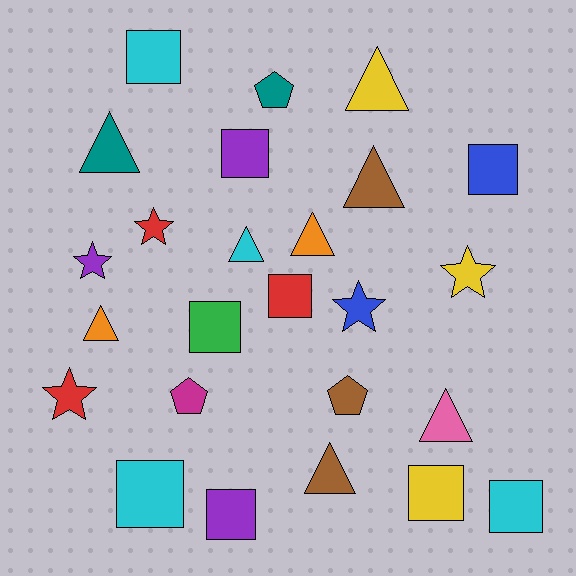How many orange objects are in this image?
There are 2 orange objects.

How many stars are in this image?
There are 5 stars.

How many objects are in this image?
There are 25 objects.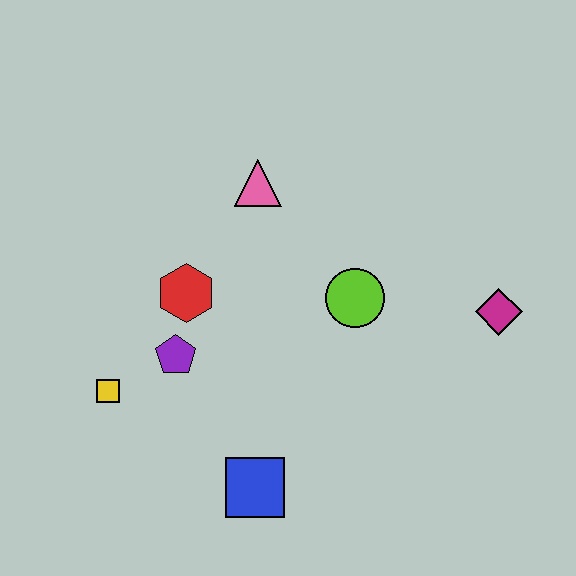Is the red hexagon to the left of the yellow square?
No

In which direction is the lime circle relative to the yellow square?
The lime circle is to the right of the yellow square.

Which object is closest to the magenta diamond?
The lime circle is closest to the magenta diamond.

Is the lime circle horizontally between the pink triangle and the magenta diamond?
Yes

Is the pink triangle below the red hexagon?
No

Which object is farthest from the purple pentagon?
The magenta diamond is farthest from the purple pentagon.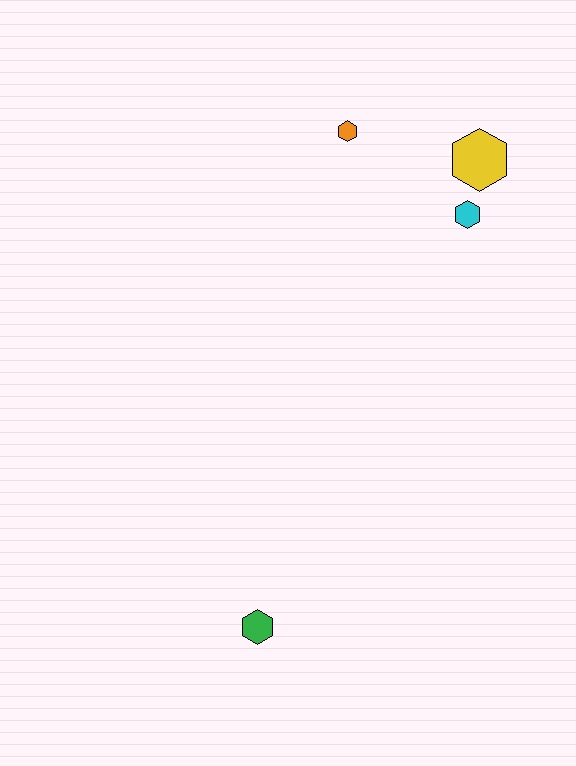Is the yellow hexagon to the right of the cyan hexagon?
Yes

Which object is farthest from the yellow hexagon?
The green hexagon is farthest from the yellow hexagon.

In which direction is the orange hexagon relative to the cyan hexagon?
The orange hexagon is to the left of the cyan hexagon.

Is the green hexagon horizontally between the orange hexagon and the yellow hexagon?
No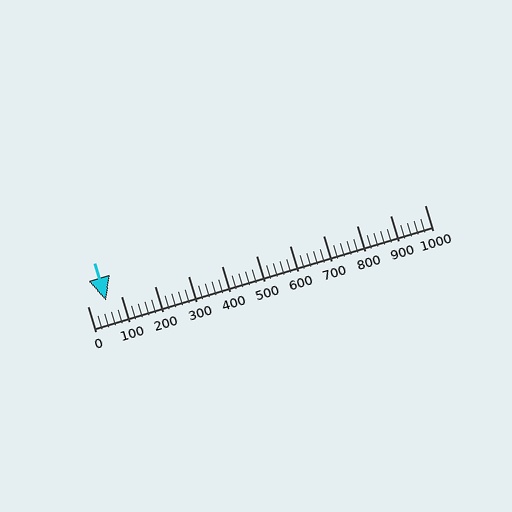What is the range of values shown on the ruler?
The ruler shows values from 0 to 1000.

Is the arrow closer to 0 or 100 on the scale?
The arrow is closer to 100.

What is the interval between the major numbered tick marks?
The major tick marks are spaced 100 units apart.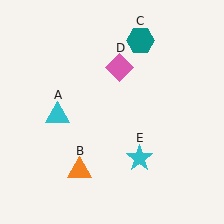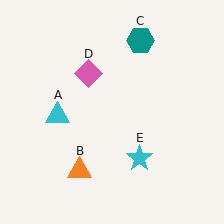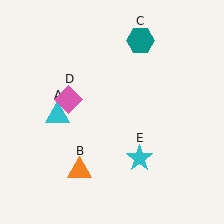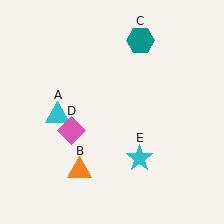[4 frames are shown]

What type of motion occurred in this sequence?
The pink diamond (object D) rotated counterclockwise around the center of the scene.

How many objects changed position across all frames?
1 object changed position: pink diamond (object D).